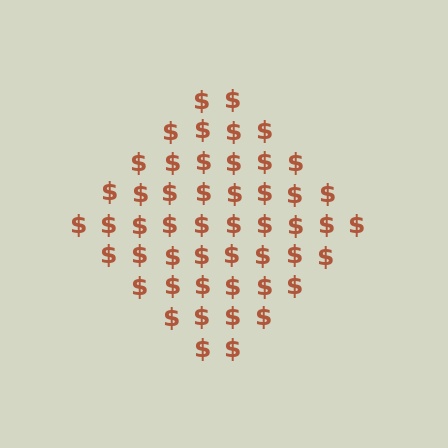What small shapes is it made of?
It is made of small dollar signs.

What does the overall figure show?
The overall figure shows a diamond.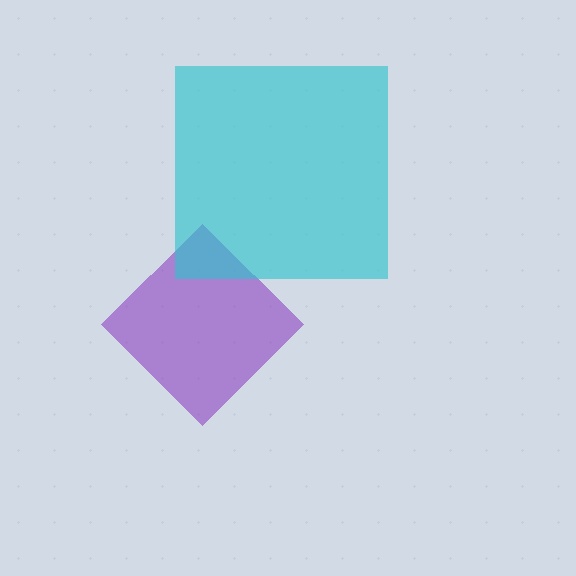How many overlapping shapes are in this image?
There are 2 overlapping shapes in the image.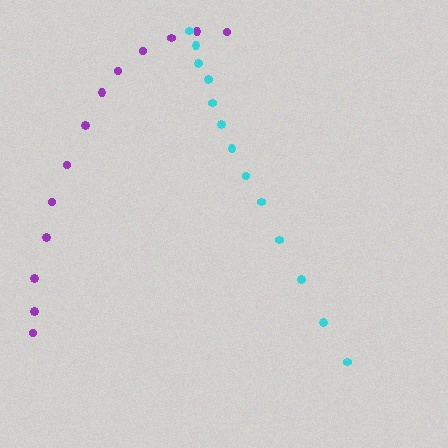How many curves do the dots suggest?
There are 2 distinct paths.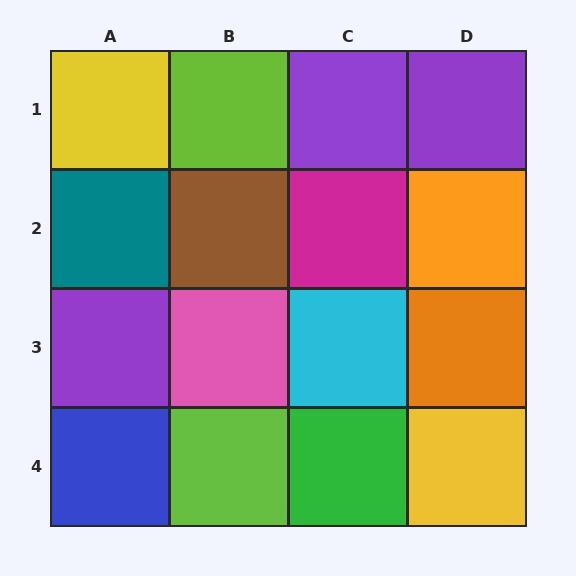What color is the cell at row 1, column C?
Purple.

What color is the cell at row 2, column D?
Orange.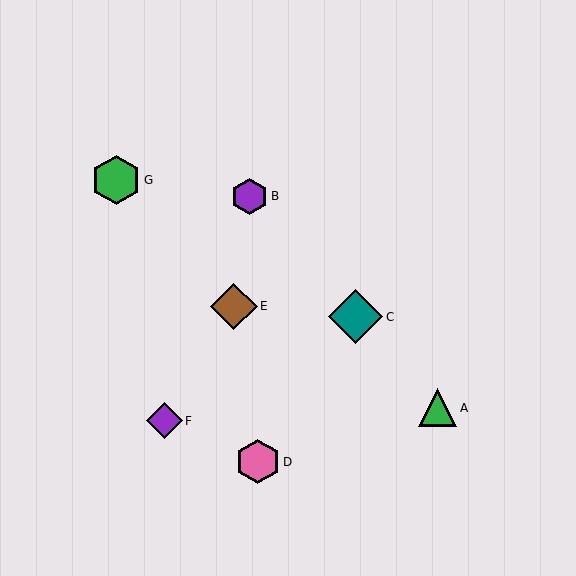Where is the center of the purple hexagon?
The center of the purple hexagon is at (249, 196).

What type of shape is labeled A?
Shape A is a green triangle.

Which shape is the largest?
The teal diamond (labeled C) is the largest.